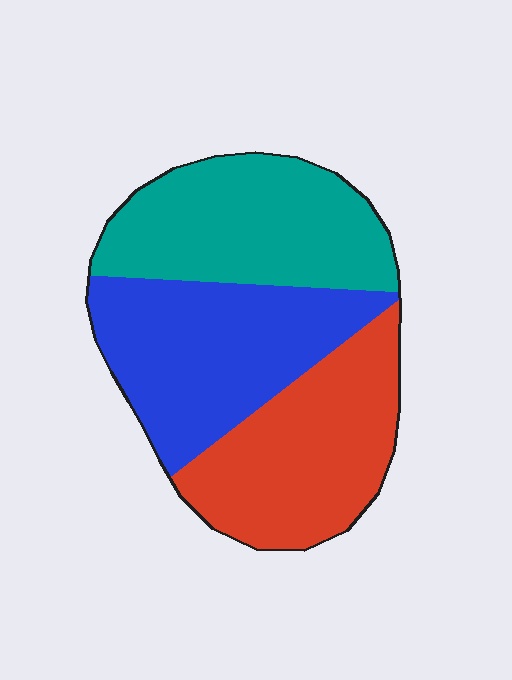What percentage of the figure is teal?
Teal covers 33% of the figure.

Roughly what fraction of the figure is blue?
Blue covers 35% of the figure.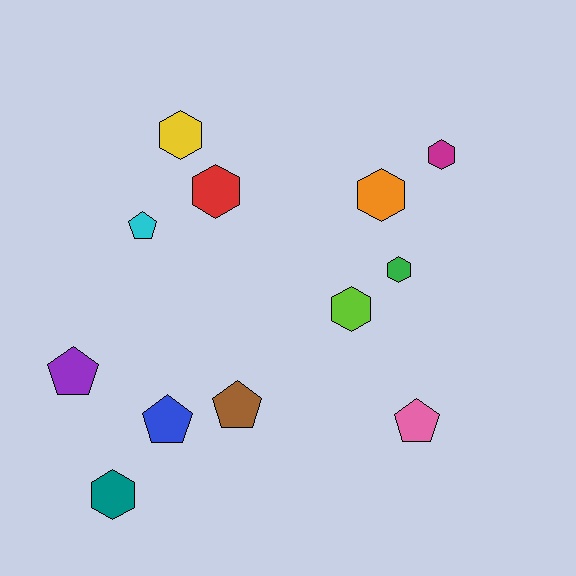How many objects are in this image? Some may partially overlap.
There are 12 objects.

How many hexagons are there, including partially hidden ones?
There are 7 hexagons.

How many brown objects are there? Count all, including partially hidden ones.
There is 1 brown object.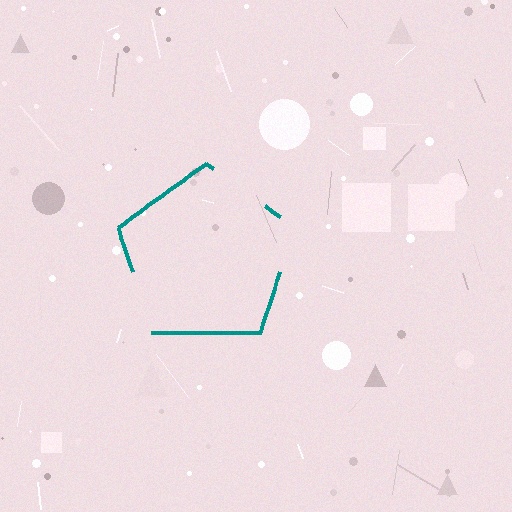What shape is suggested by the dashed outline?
The dashed outline suggests a pentagon.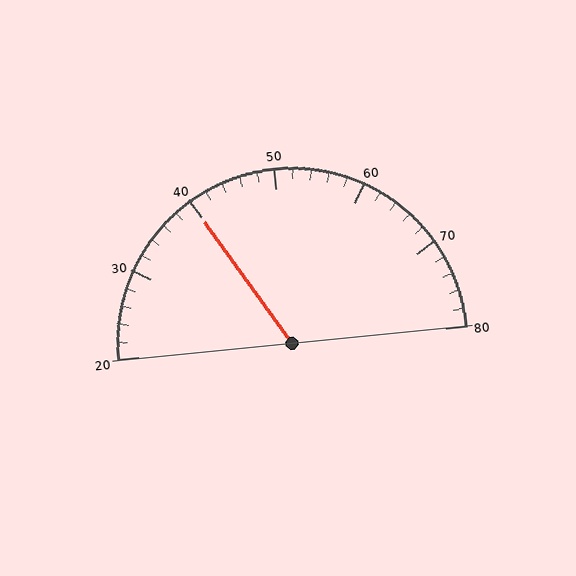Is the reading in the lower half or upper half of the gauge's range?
The reading is in the lower half of the range (20 to 80).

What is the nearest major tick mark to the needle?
The nearest major tick mark is 40.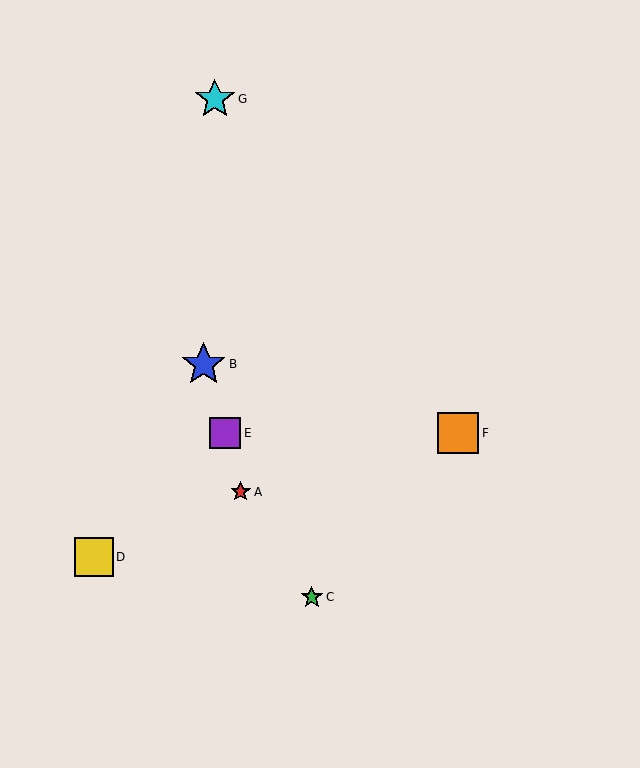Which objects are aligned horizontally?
Objects E, F are aligned horizontally.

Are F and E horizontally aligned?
Yes, both are at y≈433.